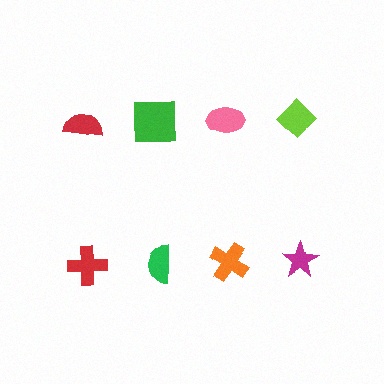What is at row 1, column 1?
A red semicircle.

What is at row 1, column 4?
A lime diamond.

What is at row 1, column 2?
A green square.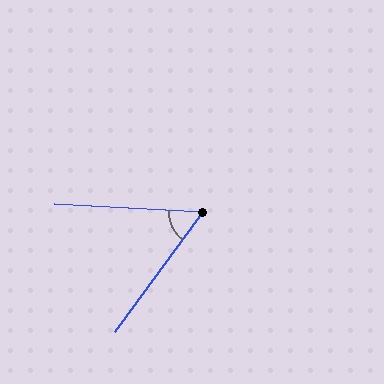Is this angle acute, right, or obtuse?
It is acute.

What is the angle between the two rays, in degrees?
Approximately 57 degrees.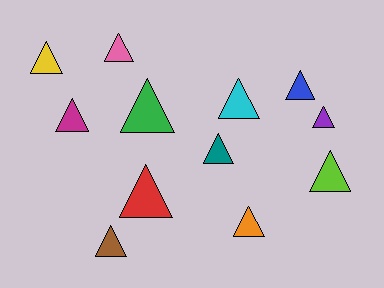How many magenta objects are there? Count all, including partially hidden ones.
There is 1 magenta object.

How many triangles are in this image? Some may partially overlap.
There are 12 triangles.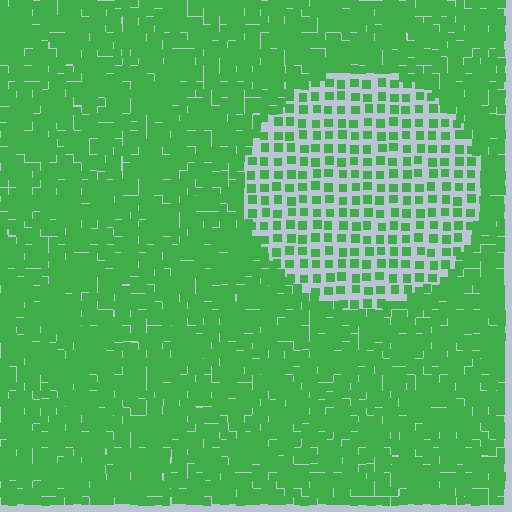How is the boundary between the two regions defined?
The boundary is defined by a change in element density (approximately 2.5x ratio). All elements are the same color, size, and shape.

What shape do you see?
I see a circle.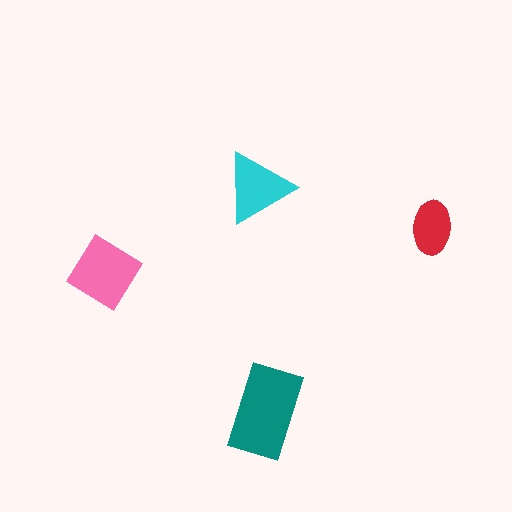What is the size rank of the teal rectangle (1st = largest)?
1st.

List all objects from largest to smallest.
The teal rectangle, the pink diamond, the cyan triangle, the red ellipse.